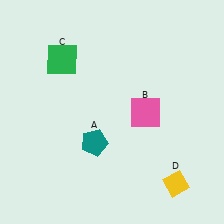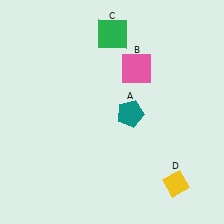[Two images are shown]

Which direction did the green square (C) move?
The green square (C) moved right.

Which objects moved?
The objects that moved are: the teal pentagon (A), the pink square (B), the green square (C).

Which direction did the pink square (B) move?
The pink square (B) moved up.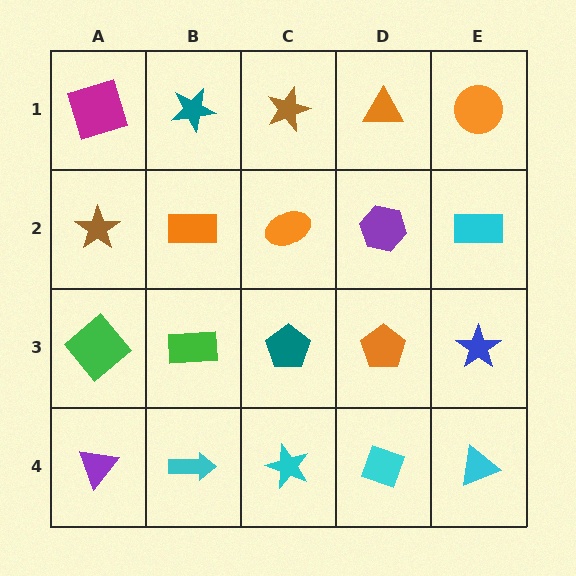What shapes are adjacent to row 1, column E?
A cyan rectangle (row 2, column E), an orange triangle (row 1, column D).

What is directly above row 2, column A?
A magenta square.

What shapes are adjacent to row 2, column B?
A teal star (row 1, column B), a green rectangle (row 3, column B), a brown star (row 2, column A), an orange ellipse (row 2, column C).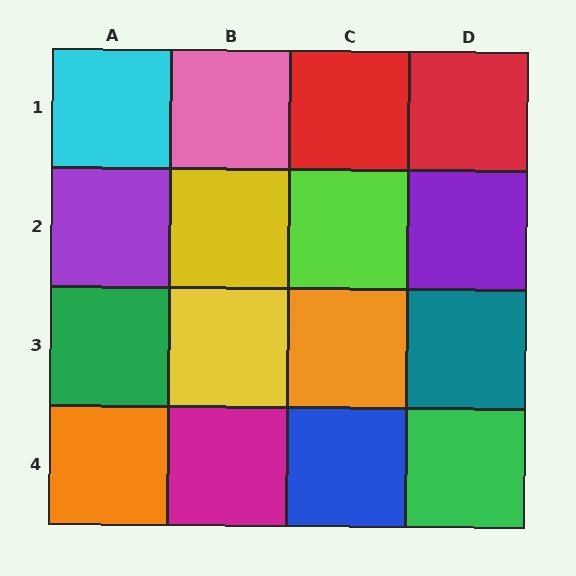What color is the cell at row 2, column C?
Lime.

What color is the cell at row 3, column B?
Yellow.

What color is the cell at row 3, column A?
Green.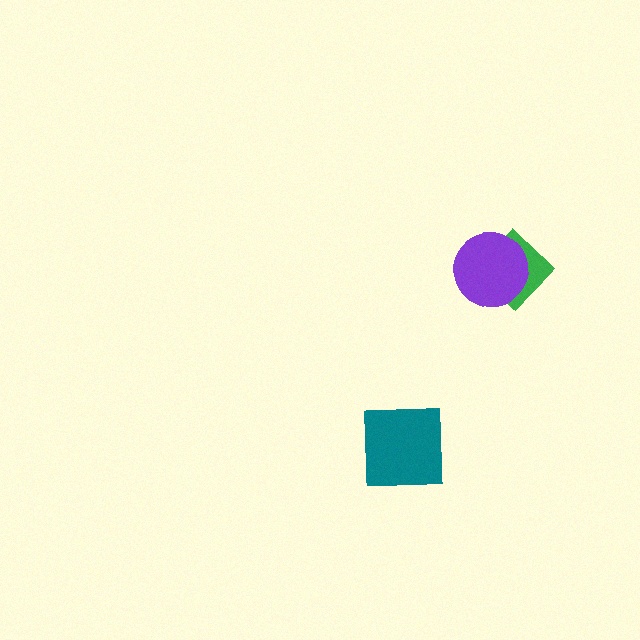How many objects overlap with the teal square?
0 objects overlap with the teal square.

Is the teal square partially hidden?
No, no other shape covers it.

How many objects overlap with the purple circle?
1 object overlaps with the purple circle.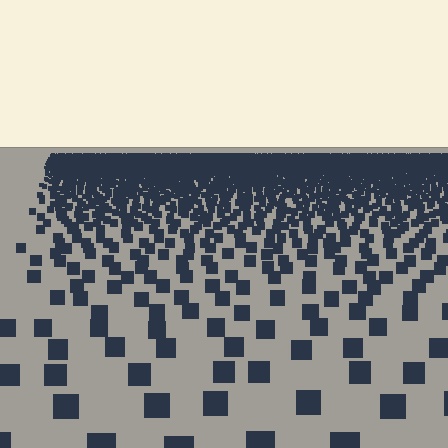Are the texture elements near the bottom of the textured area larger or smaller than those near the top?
Larger. Near the bottom, elements are closer to the viewer and appear at a bigger on-screen size.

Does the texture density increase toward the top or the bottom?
Density increases toward the top.